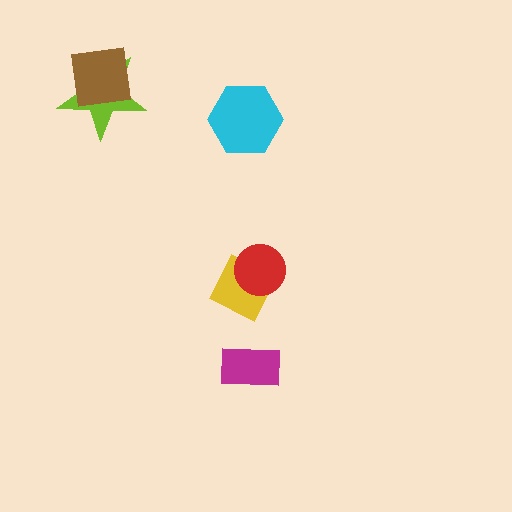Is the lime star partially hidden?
Yes, it is partially covered by another shape.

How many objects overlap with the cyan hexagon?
0 objects overlap with the cyan hexagon.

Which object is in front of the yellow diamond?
The red circle is in front of the yellow diamond.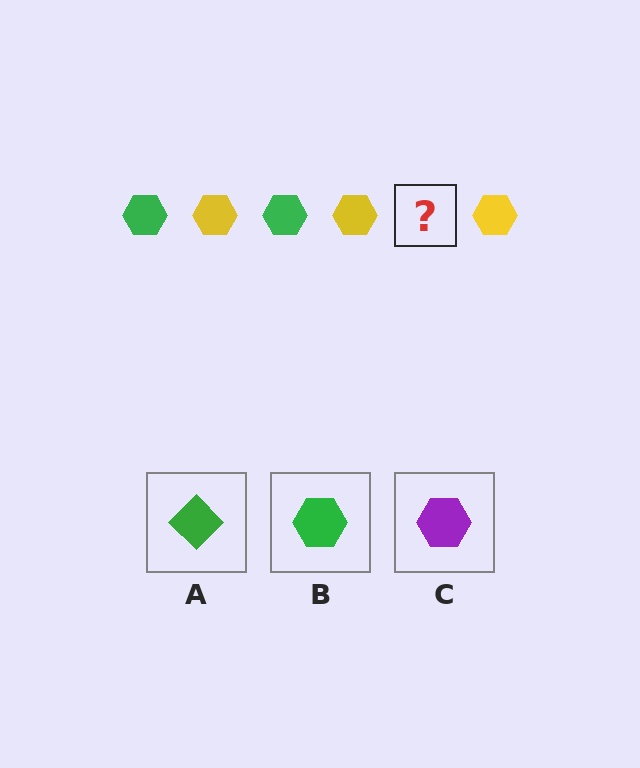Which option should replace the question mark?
Option B.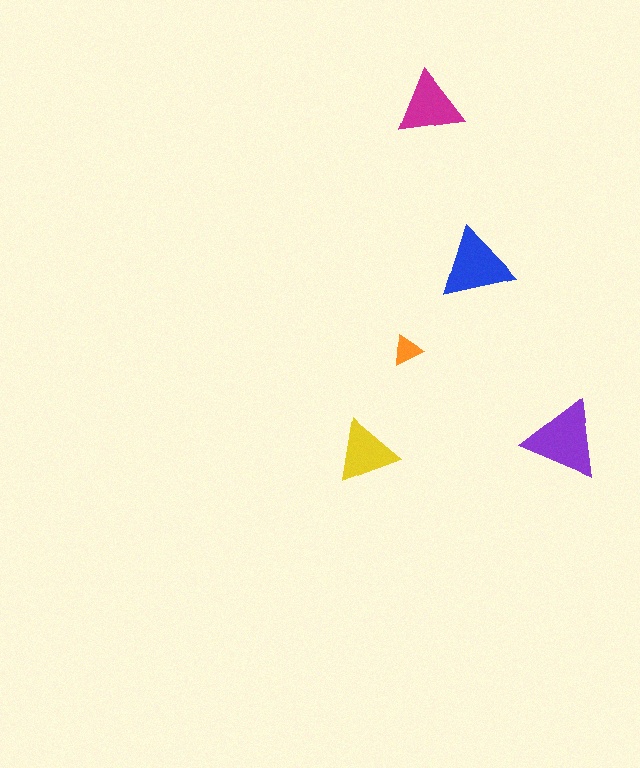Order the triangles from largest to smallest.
the purple one, the blue one, the magenta one, the yellow one, the orange one.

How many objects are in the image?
There are 5 objects in the image.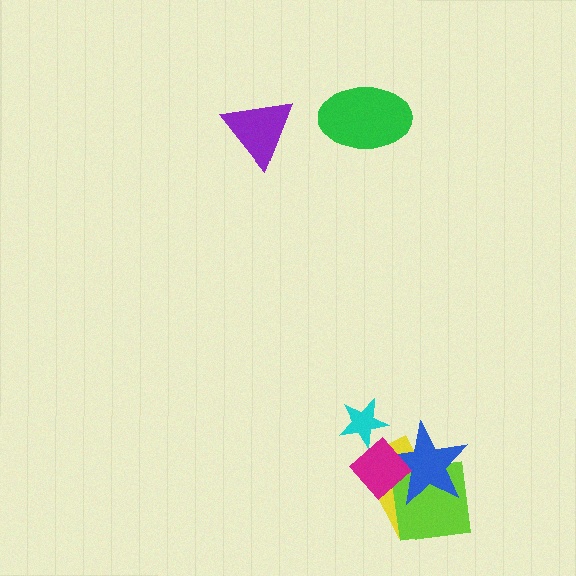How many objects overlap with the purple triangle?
0 objects overlap with the purple triangle.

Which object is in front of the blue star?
The magenta diamond is in front of the blue star.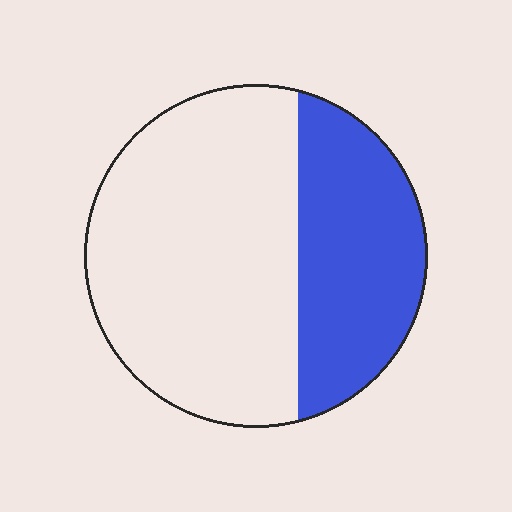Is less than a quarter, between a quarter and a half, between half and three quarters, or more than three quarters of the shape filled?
Between a quarter and a half.